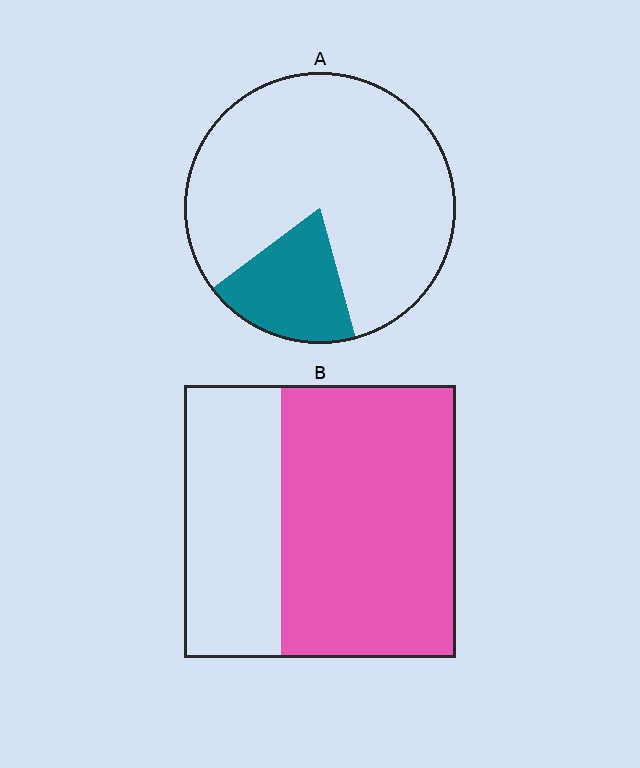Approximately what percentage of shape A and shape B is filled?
A is approximately 20% and B is approximately 65%.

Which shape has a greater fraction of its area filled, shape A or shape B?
Shape B.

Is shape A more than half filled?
No.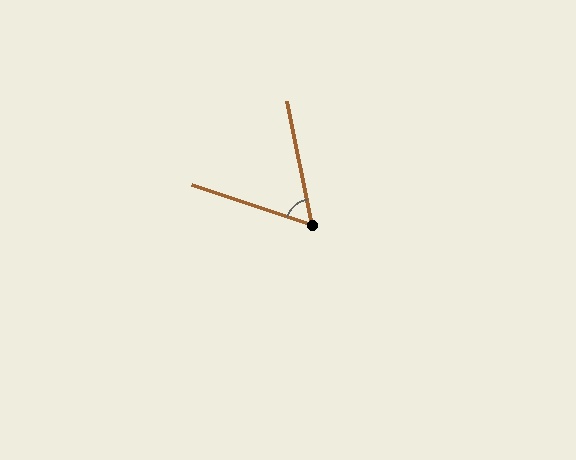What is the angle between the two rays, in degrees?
Approximately 60 degrees.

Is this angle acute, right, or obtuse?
It is acute.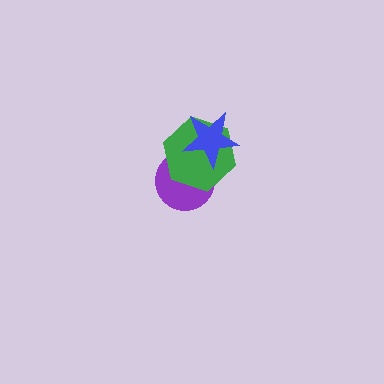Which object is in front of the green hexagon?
The blue star is in front of the green hexagon.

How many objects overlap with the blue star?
2 objects overlap with the blue star.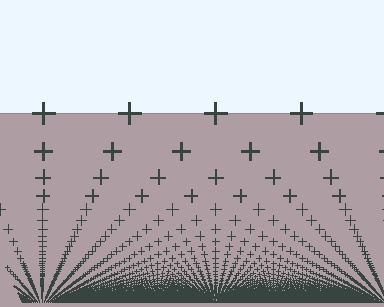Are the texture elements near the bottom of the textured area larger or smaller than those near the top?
Smaller. The gradient is inverted — elements near the bottom are smaller and denser.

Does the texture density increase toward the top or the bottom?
Density increases toward the bottom.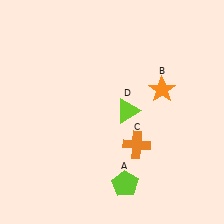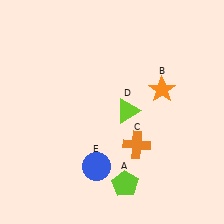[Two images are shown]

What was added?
A blue circle (E) was added in Image 2.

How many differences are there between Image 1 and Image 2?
There is 1 difference between the two images.